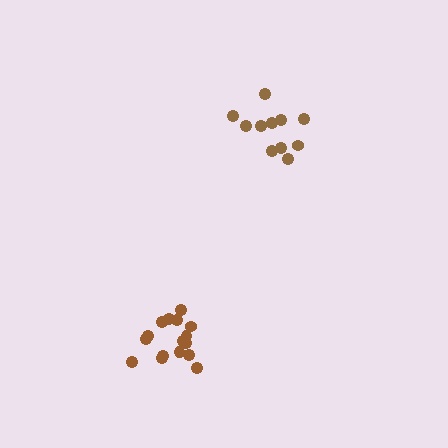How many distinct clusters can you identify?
There are 2 distinct clusters.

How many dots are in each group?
Group 1: 11 dots, Group 2: 16 dots (27 total).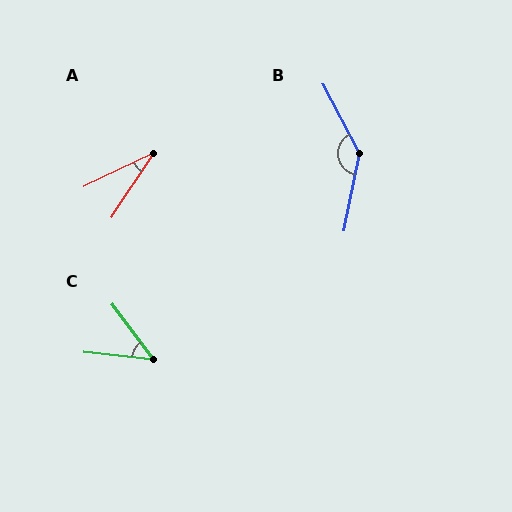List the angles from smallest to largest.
A (31°), C (47°), B (141°).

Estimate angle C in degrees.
Approximately 47 degrees.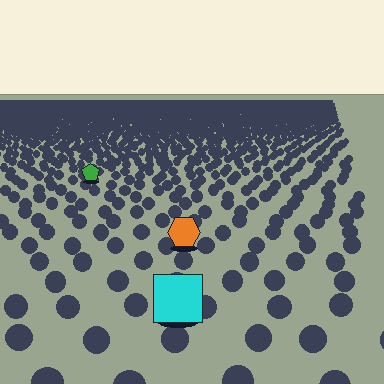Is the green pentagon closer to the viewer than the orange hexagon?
No. The orange hexagon is closer — you can tell from the texture gradient: the ground texture is coarser near it.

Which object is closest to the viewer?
The cyan square is closest. The texture marks near it are larger and more spread out.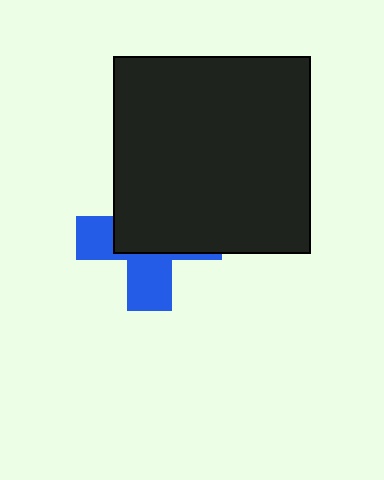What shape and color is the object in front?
The object in front is a black square.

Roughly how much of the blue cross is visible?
A small part of it is visible (roughly 42%).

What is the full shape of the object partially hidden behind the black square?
The partially hidden object is a blue cross.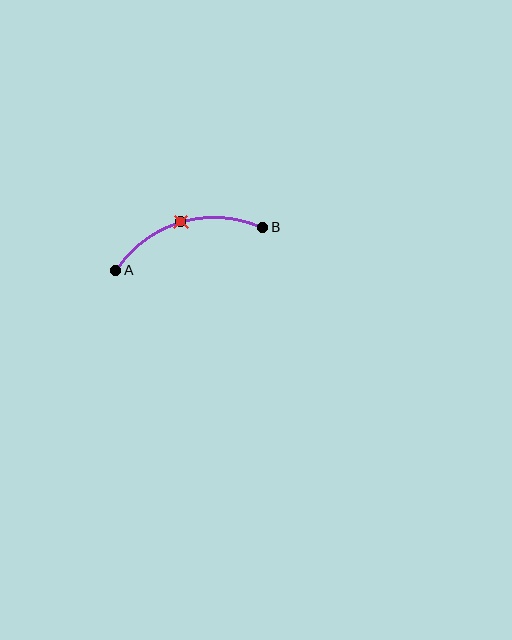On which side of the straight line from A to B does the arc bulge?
The arc bulges above the straight line connecting A and B.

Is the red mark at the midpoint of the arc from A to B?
Yes. The red mark lies on the arc at equal arc-length from both A and B — it is the arc midpoint.